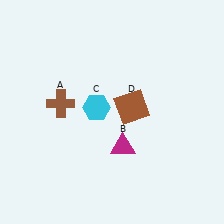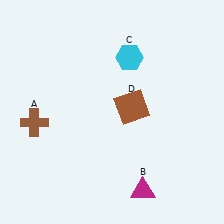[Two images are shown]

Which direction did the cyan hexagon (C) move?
The cyan hexagon (C) moved up.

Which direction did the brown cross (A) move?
The brown cross (A) moved left.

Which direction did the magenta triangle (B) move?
The magenta triangle (B) moved down.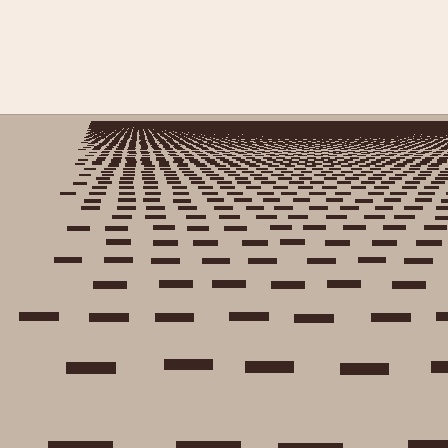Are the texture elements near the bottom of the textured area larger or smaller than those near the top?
Larger. Near the bottom, elements are closer to the viewer and appear at a bigger on-screen size.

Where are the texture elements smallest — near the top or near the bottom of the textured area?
Near the top.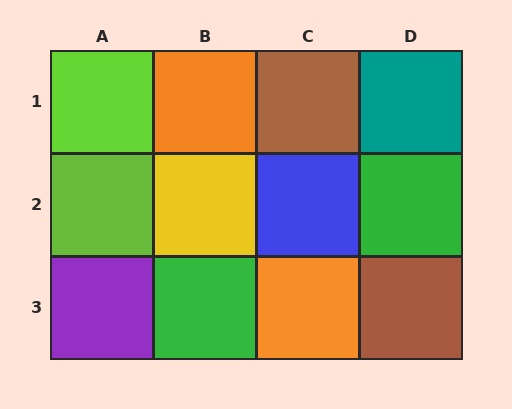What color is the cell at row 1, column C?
Brown.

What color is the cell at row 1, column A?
Lime.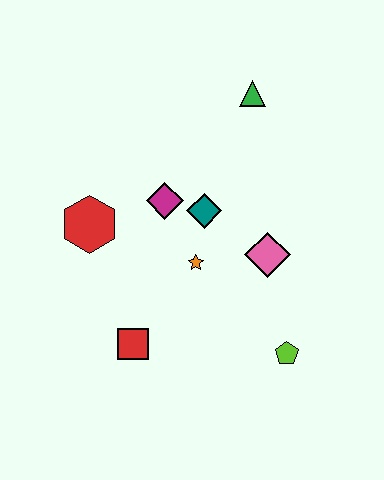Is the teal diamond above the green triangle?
No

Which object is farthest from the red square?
The green triangle is farthest from the red square.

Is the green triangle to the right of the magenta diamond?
Yes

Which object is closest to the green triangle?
The teal diamond is closest to the green triangle.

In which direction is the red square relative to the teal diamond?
The red square is below the teal diamond.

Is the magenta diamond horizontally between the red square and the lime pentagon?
Yes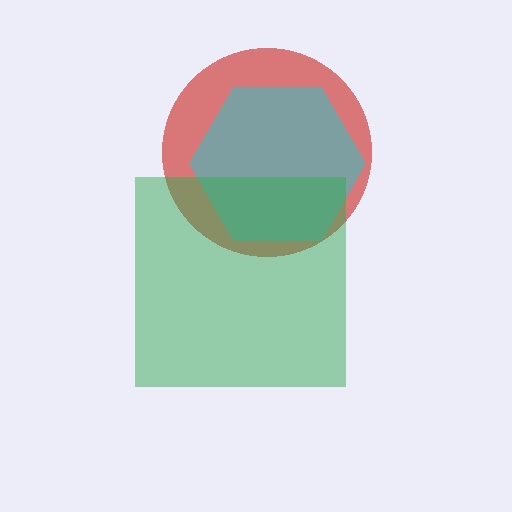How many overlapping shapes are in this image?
There are 3 overlapping shapes in the image.